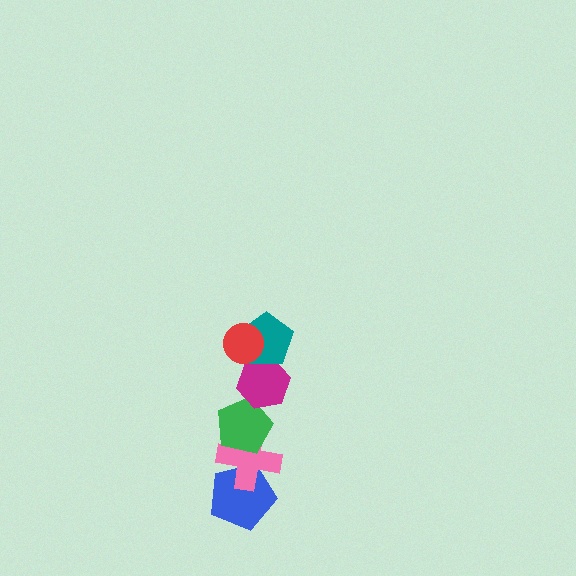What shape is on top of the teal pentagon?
The red circle is on top of the teal pentagon.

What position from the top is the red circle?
The red circle is 1st from the top.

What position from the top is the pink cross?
The pink cross is 5th from the top.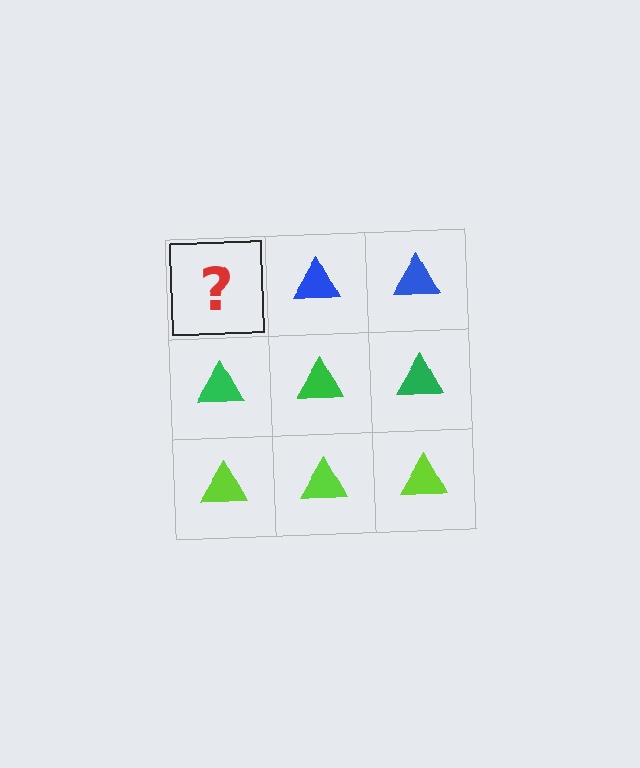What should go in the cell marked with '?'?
The missing cell should contain a blue triangle.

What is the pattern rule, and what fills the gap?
The rule is that each row has a consistent color. The gap should be filled with a blue triangle.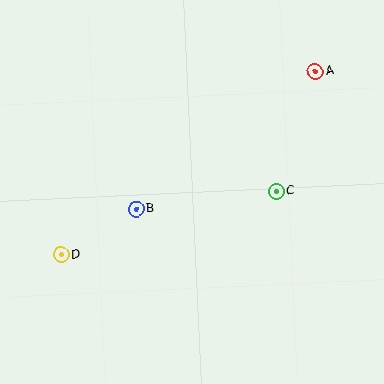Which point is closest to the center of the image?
Point B at (136, 209) is closest to the center.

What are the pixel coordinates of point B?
Point B is at (136, 209).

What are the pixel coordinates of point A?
Point A is at (315, 71).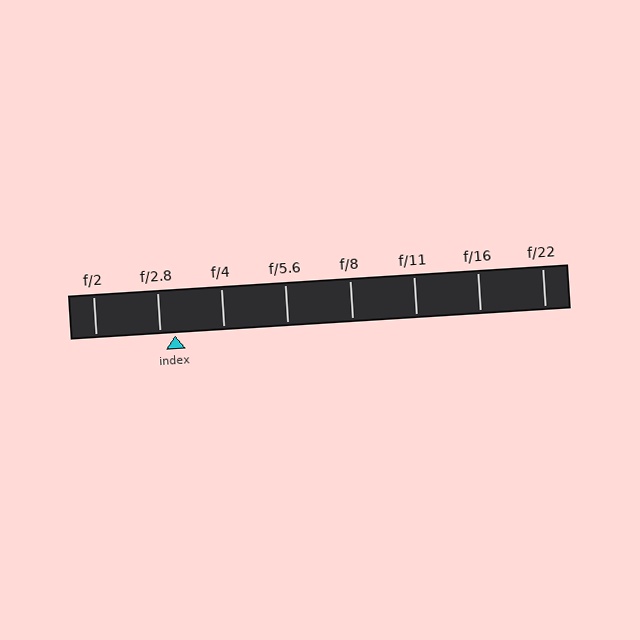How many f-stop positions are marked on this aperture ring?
There are 8 f-stop positions marked.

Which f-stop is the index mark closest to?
The index mark is closest to f/2.8.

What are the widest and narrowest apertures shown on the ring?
The widest aperture shown is f/2 and the narrowest is f/22.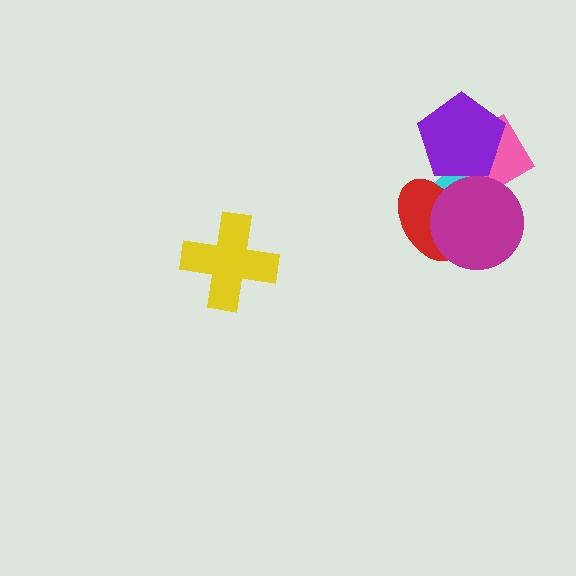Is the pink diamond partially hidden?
Yes, it is partially covered by another shape.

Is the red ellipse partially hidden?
Yes, it is partially covered by another shape.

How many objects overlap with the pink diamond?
3 objects overlap with the pink diamond.